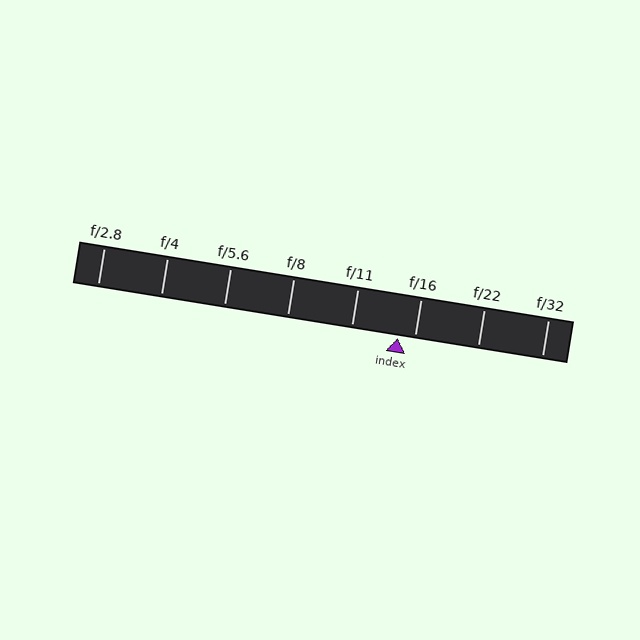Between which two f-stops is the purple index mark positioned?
The index mark is between f/11 and f/16.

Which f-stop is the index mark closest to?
The index mark is closest to f/16.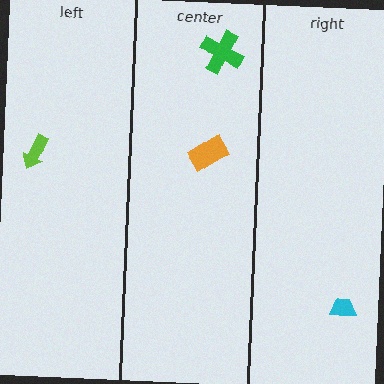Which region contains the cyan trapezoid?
The right region.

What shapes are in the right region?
The cyan trapezoid.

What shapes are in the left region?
The lime arrow.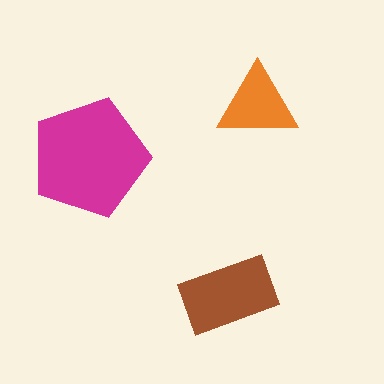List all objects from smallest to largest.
The orange triangle, the brown rectangle, the magenta pentagon.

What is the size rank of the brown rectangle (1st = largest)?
2nd.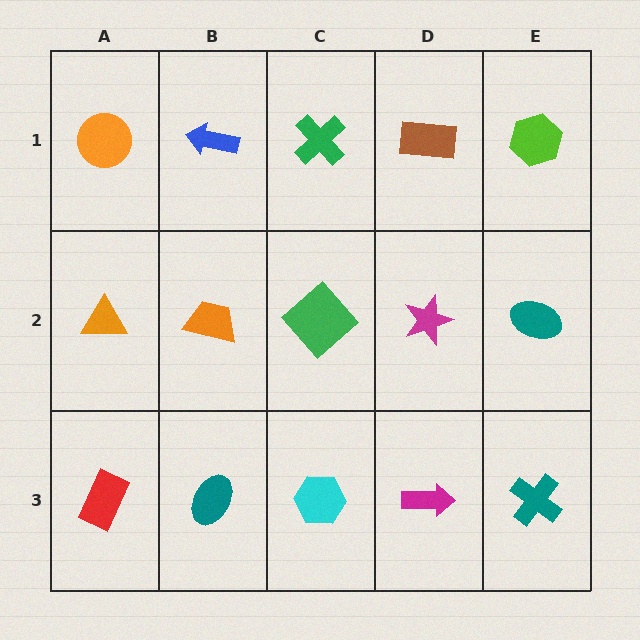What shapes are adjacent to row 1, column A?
An orange triangle (row 2, column A), a blue arrow (row 1, column B).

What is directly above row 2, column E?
A lime hexagon.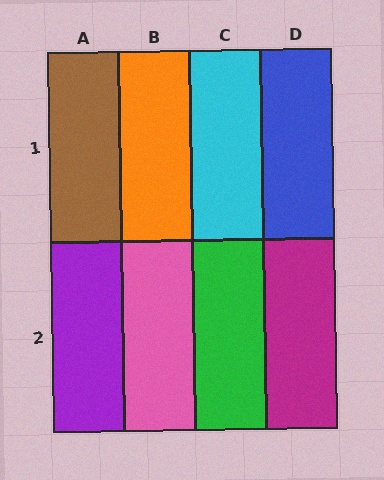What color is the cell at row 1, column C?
Cyan.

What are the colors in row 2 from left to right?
Purple, pink, green, magenta.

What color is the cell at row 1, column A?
Brown.